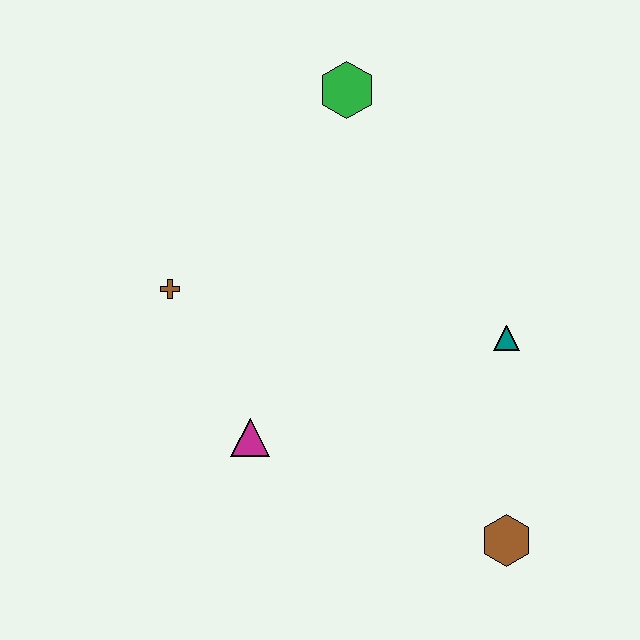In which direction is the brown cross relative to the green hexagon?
The brown cross is below the green hexagon.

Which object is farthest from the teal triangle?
The brown cross is farthest from the teal triangle.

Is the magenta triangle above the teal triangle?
No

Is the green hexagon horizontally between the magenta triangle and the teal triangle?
Yes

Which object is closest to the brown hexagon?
The teal triangle is closest to the brown hexagon.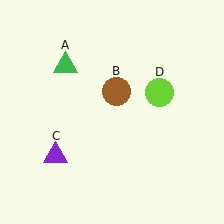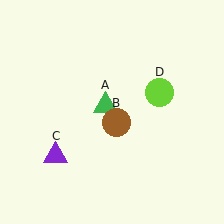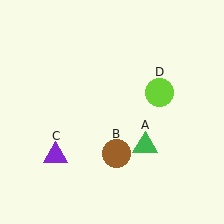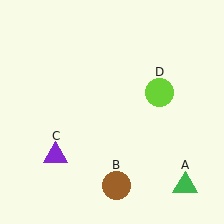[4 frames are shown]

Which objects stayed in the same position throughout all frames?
Purple triangle (object C) and lime circle (object D) remained stationary.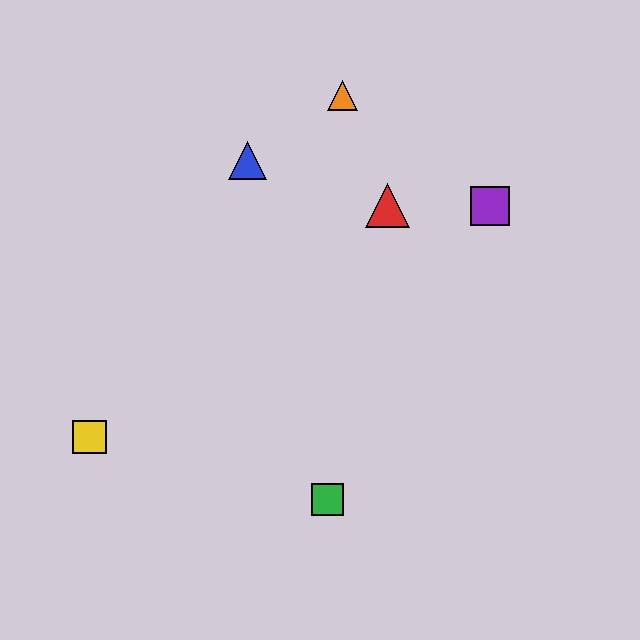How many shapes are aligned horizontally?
2 shapes (the red triangle, the purple square) are aligned horizontally.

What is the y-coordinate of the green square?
The green square is at y≈499.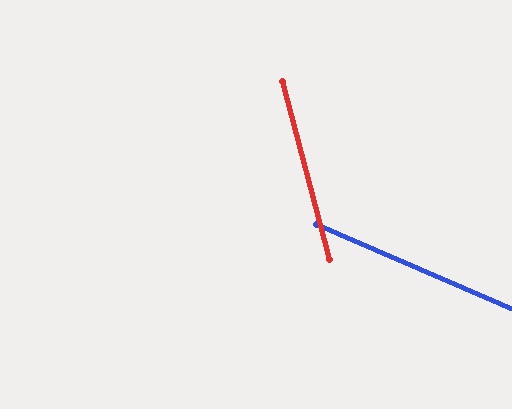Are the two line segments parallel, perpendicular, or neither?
Neither parallel nor perpendicular — they differ by about 52°.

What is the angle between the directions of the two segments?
Approximately 52 degrees.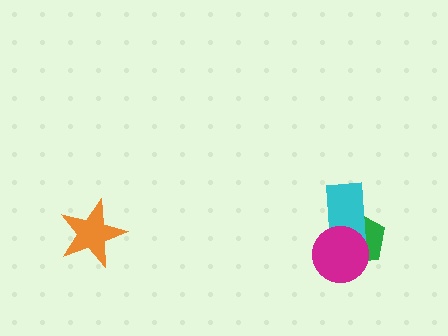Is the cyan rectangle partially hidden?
Yes, it is partially covered by another shape.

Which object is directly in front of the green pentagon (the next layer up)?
The cyan rectangle is directly in front of the green pentagon.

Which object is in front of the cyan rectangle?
The magenta circle is in front of the cyan rectangle.